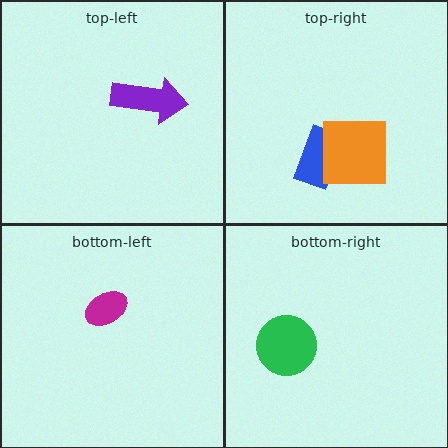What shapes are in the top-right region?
The blue rectangle, the orange square.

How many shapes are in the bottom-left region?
1.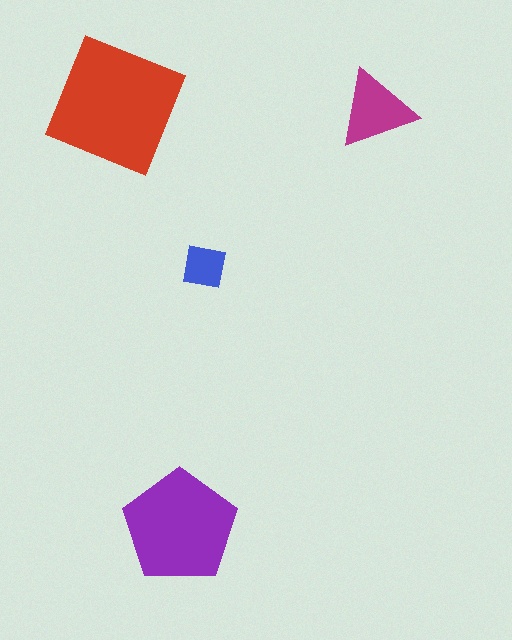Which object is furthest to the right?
The magenta triangle is rightmost.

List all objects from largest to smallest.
The red square, the purple pentagon, the magenta triangle, the blue square.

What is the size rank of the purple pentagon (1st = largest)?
2nd.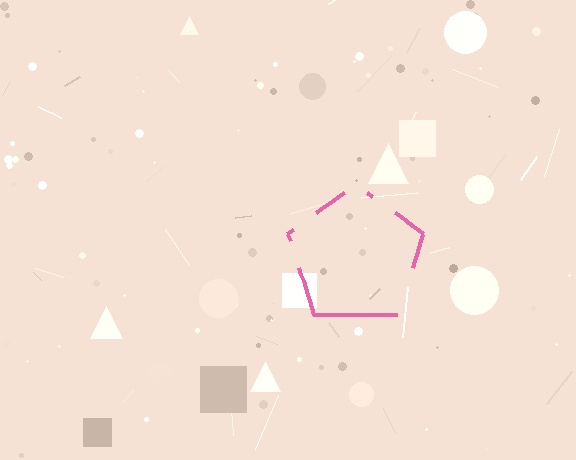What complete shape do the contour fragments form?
The contour fragments form a pentagon.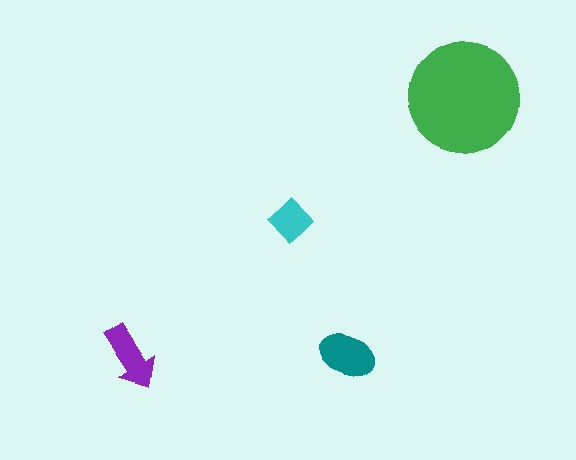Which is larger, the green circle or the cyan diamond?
The green circle.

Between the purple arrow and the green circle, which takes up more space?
The green circle.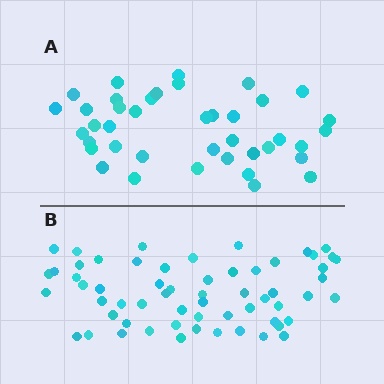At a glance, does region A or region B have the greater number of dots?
Region B (the bottom region) has more dots.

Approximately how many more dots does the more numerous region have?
Region B has approximately 20 more dots than region A.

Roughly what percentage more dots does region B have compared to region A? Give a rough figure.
About 50% more.